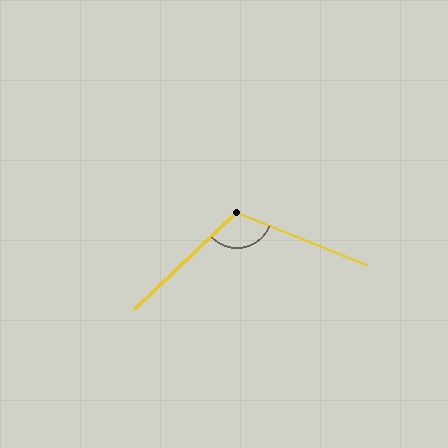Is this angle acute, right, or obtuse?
It is obtuse.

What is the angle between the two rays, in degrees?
Approximately 115 degrees.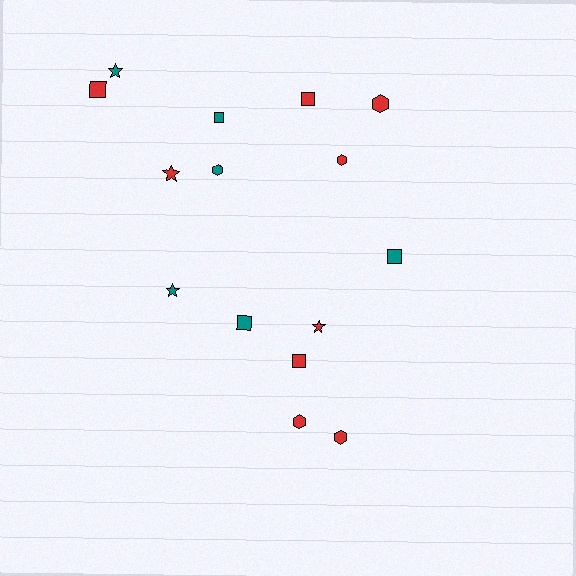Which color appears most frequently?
Red, with 9 objects.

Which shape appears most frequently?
Square, with 6 objects.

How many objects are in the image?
There are 15 objects.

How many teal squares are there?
There are 3 teal squares.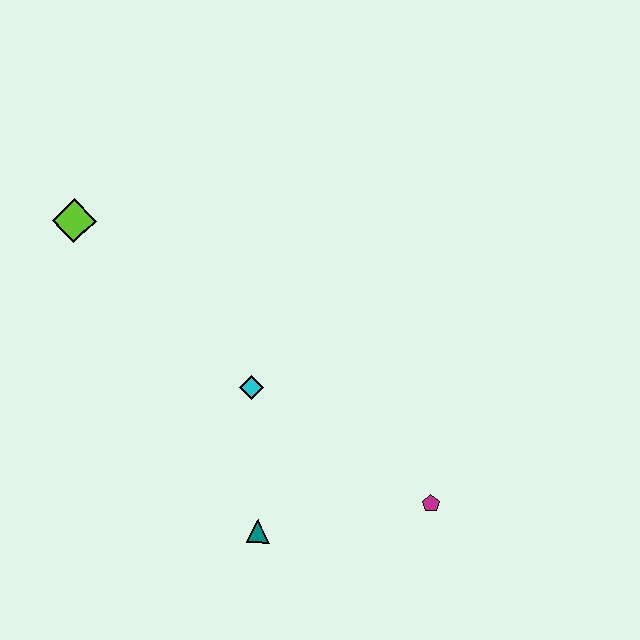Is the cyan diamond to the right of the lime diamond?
Yes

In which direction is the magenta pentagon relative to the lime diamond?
The magenta pentagon is to the right of the lime diamond.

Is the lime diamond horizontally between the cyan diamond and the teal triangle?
No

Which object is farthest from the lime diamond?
The magenta pentagon is farthest from the lime diamond.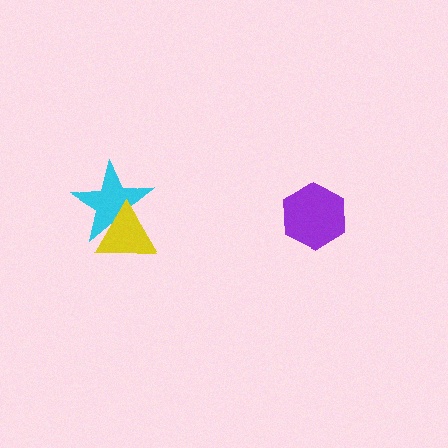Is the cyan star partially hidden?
Yes, it is partially covered by another shape.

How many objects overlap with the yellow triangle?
1 object overlaps with the yellow triangle.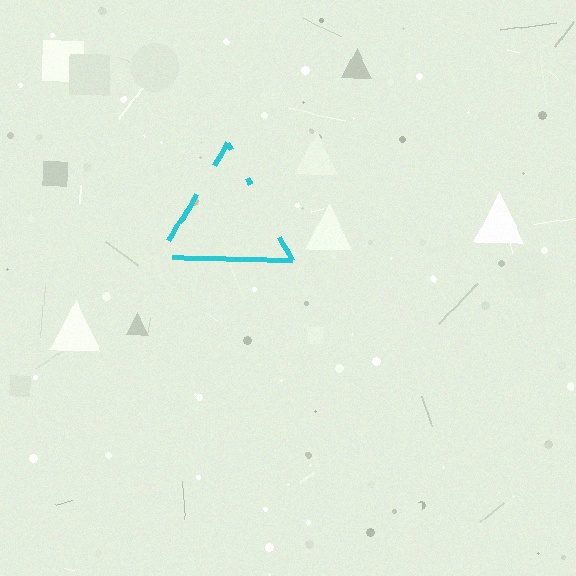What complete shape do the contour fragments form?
The contour fragments form a triangle.